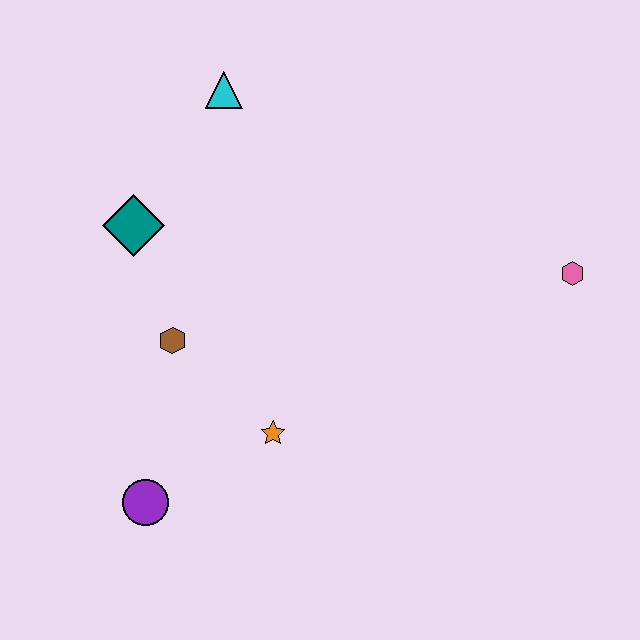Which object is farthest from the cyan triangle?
The purple circle is farthest from the cyan triangle.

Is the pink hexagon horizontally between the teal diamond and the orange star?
No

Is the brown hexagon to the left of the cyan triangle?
Yes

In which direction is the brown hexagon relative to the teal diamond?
The brown hexagon is below the teal diamond.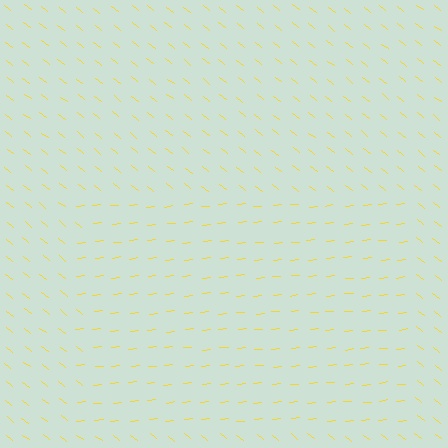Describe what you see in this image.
The image is filled with small yellow line segments. A rectangle region in the image has lines oriented differently from the surrounding lines, creating a visible texture boundary.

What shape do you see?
I see a rectangle.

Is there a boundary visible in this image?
Yes, there is a texture boundary formed by a change in line orientation.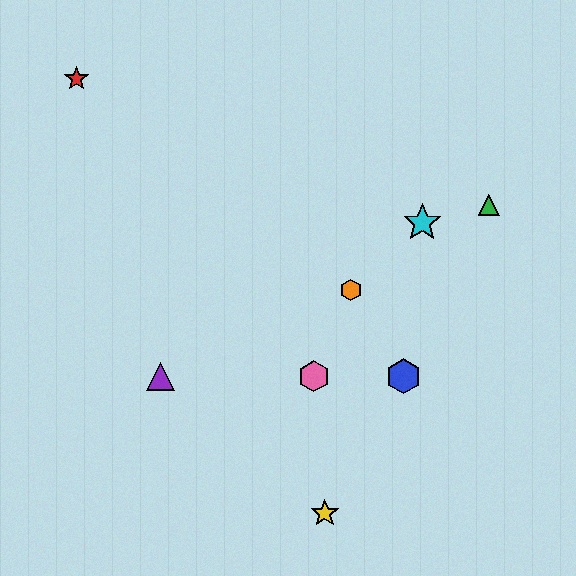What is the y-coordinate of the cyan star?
The cyan star is at y≈223.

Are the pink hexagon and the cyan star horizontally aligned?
No, the pink hexagon is at y≈376 and the cyan star is at y≈223.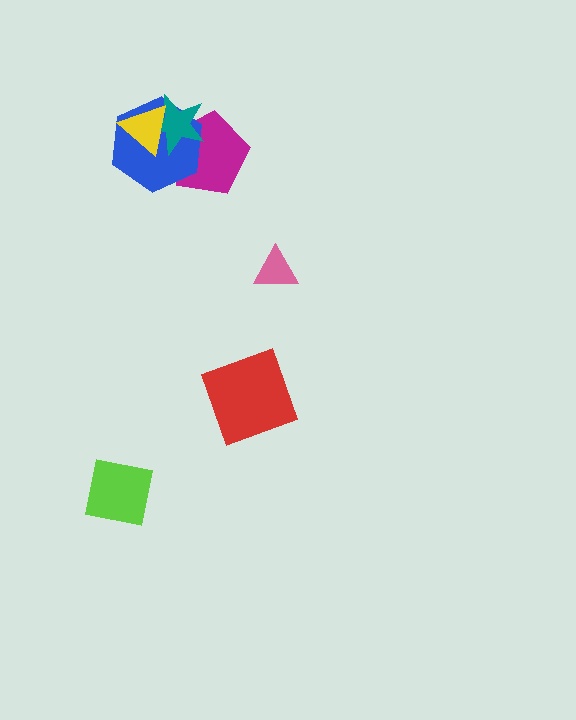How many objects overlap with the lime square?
0 objects overlap with the lime square.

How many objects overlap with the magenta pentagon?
2 objects overlap with the magenta pentagon.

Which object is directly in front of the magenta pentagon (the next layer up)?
The blue hexagon is directly in front of the magenta pentagon.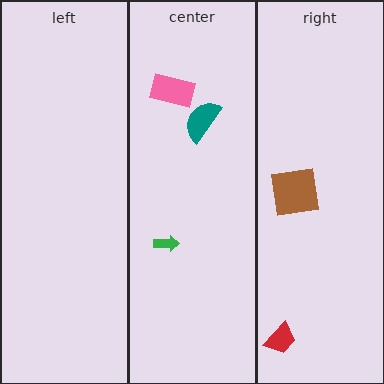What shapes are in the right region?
The brown square, the red trapezoid.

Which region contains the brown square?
The right region.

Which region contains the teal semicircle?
The center region.